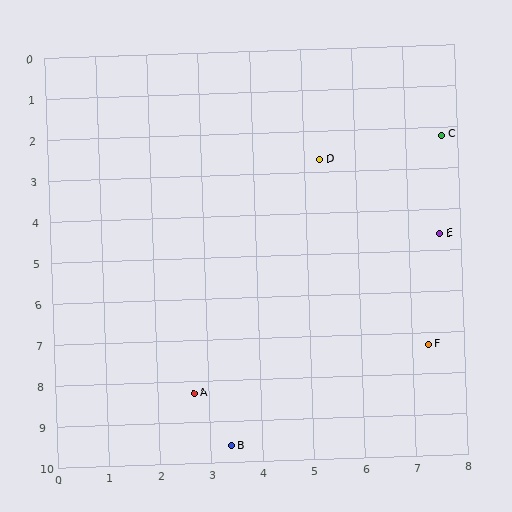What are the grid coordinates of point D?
Point D is at approximately (5.3, 2.7).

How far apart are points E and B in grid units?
Points E and B are about 6.5 grid units apart.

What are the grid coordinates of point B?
Point B is at approximately (3.4, 9.6).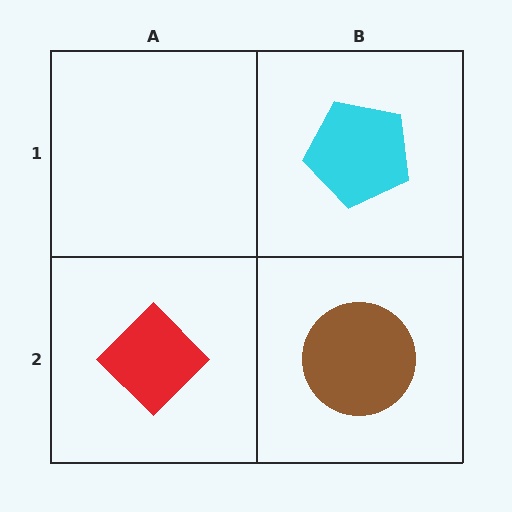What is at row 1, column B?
A cyan pentagon.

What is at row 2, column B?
A brown circle.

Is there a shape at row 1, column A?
No, that cell is empty.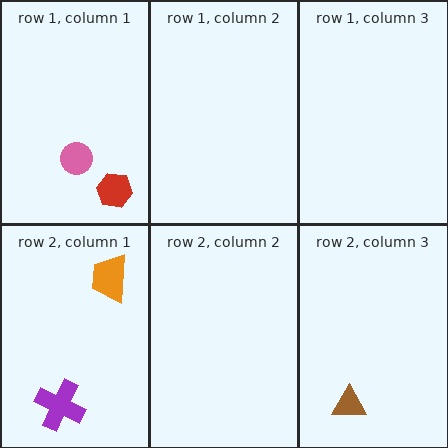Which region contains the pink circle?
The row 1, column 1 region.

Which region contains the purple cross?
The row 2, column 1 region.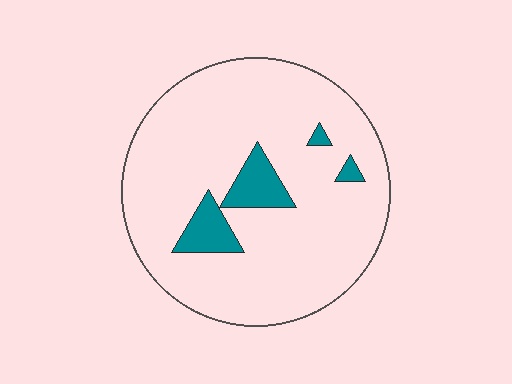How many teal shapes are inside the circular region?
4.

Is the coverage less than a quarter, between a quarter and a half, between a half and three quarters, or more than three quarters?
Less than a quarter.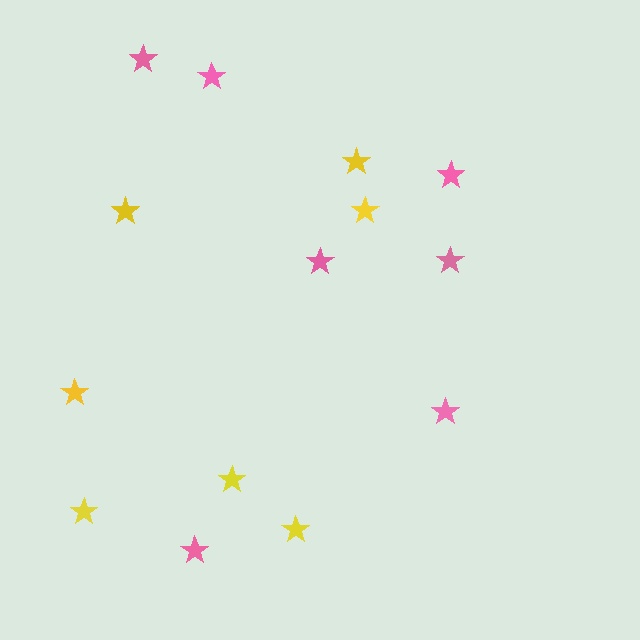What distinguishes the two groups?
There are 2 groups: one group of pink stars (7) and one group of yellow stars (7).